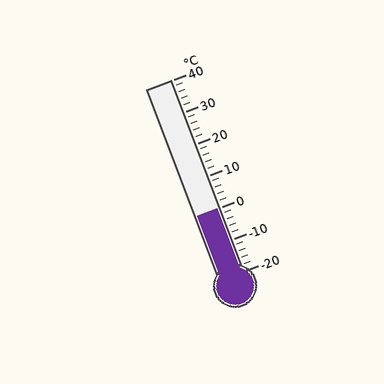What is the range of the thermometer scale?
The thermometer scale ranges from -20°C to 40°C.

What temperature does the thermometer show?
The thermometer shows approximately 0°C.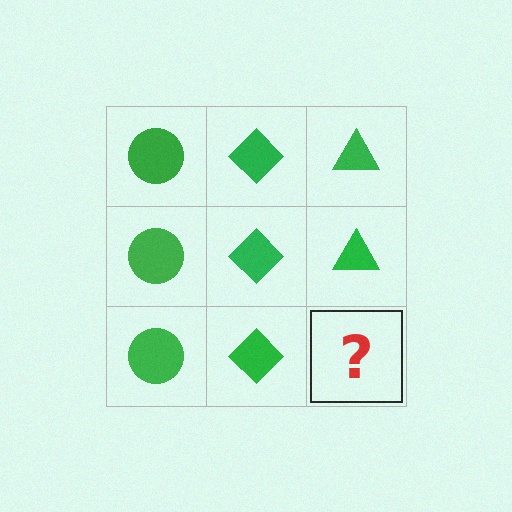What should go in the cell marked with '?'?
The missing cell should contain a green triangle.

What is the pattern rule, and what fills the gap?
The rule is that each column has a consistent shape. The gap should be filled with a green triangle.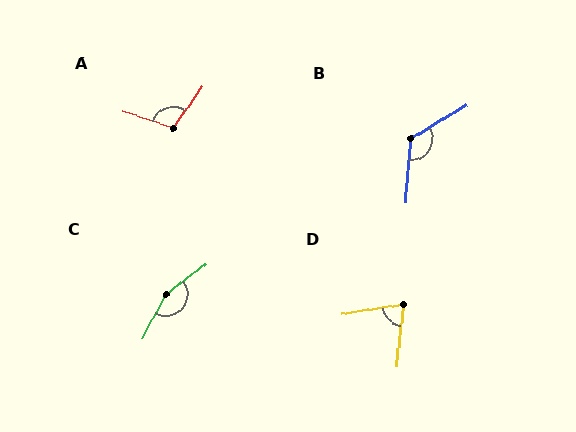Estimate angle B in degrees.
Approximately 125 degrees.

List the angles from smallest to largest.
D (74°), A (107°), B (125°), C (156°).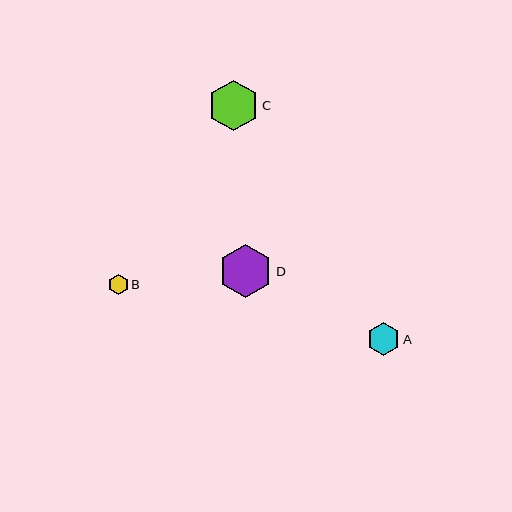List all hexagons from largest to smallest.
From largest to smallest: D, C, A, B.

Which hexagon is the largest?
Hexagon D is the largest with a size of approximately 53 pixels.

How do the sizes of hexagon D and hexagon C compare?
Hexagon D and hexagon C are approximately the same size.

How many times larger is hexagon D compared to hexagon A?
Hexagon D is approximately 1.6 times the size of hexagon A.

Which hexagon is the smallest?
Hexagon B is the smallest with a size of approximately 21 pixels.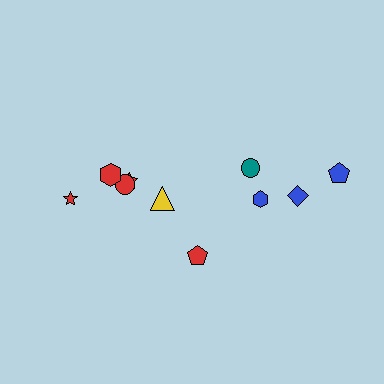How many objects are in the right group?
There are 4 objects.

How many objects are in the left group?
There are 6 objects.